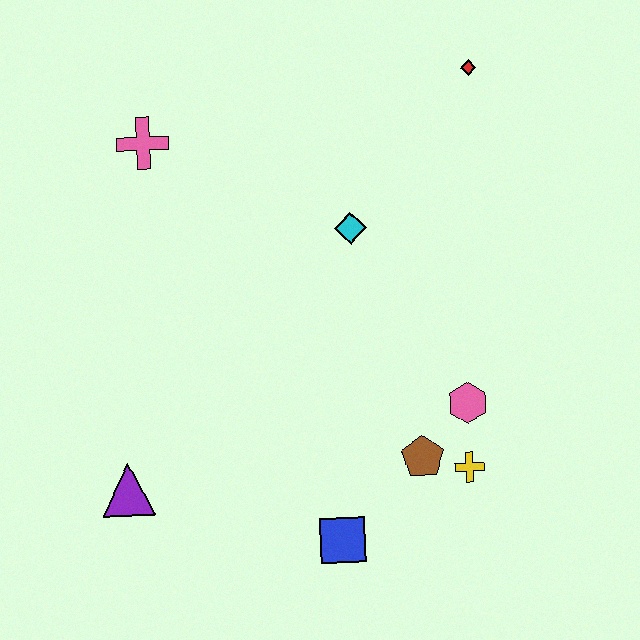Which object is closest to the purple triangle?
The blue square is closest to the purple triangle.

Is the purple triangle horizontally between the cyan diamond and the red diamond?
No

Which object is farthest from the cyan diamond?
The purple triangle is farthest from the cyan diamond.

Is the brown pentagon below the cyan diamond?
Yes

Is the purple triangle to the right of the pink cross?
No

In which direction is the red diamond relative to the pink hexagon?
The red diamond is above the pink hexagon.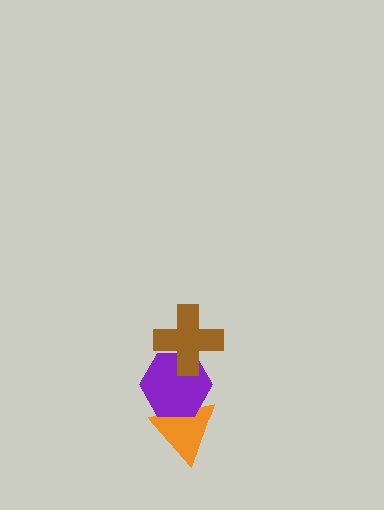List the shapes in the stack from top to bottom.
From top to bottom: the brown cross, the purple hexagon, the orange triangle.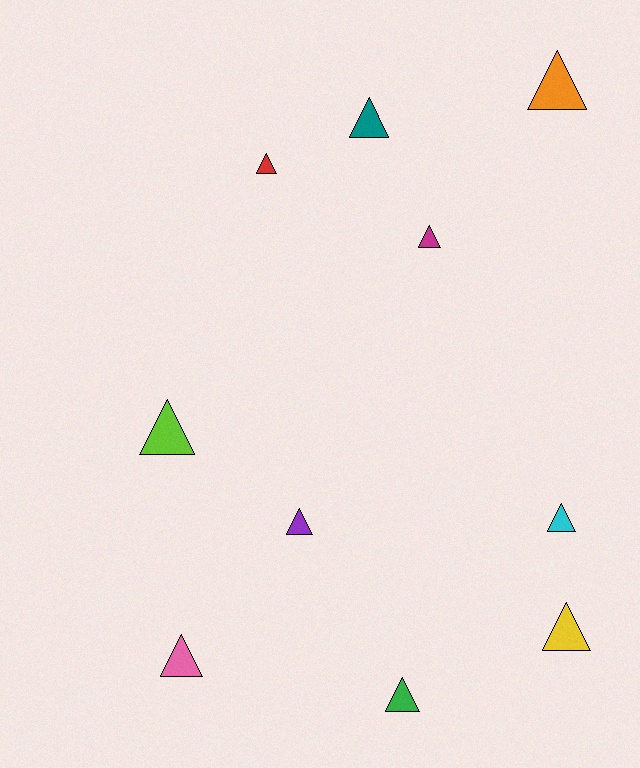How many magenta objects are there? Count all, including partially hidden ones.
There is 1 magenta object.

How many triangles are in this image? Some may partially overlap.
There are 10 triangles.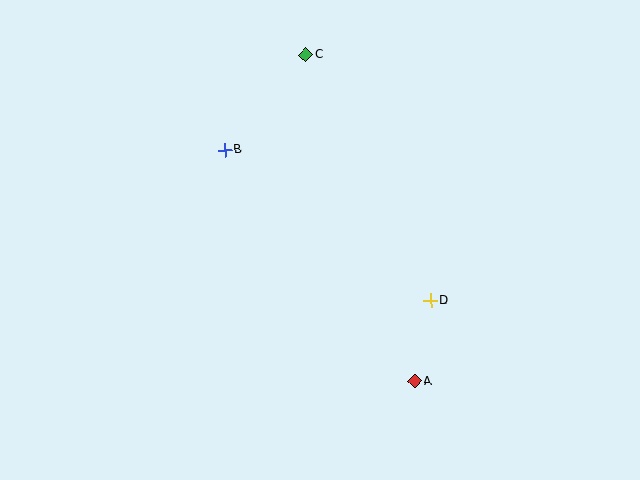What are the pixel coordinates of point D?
Point D is at (431, 301).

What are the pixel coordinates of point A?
Point A is at (415, 381).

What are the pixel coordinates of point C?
Point C is at (306, 55).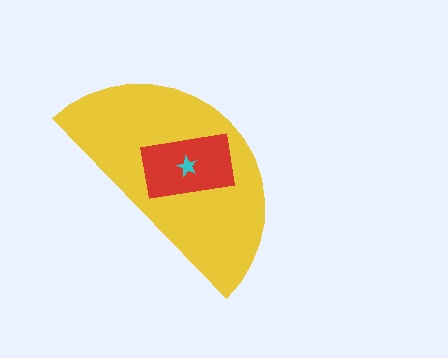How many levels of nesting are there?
3.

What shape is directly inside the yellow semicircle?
The red rectangle.